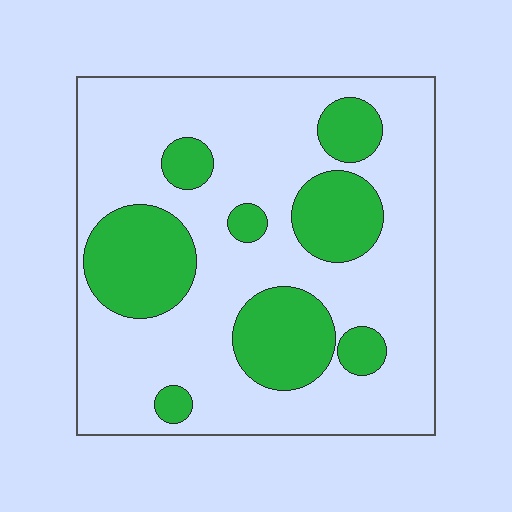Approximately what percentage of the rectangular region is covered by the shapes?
Approximately 30%.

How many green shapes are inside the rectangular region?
8.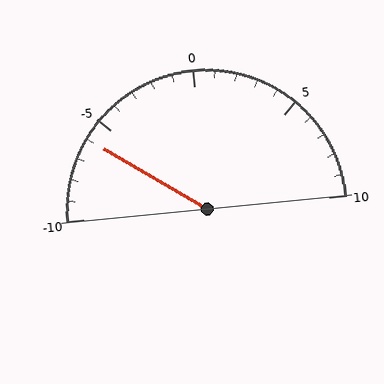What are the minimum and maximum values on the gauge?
The gauge ranges from -10 to 10.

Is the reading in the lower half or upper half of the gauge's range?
The reading is in the lower half of the range (-10 to 10).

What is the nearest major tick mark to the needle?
The nearest major tick mark is -5.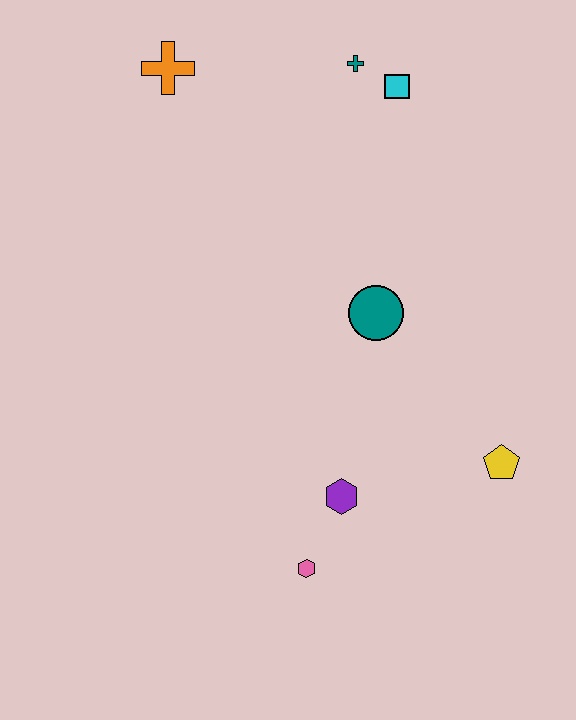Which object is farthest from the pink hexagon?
The orange cross is farthest from the pink hexagon.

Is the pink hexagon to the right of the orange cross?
Yes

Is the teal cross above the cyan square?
Yes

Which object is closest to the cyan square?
The teal cross is closest to the cyan square.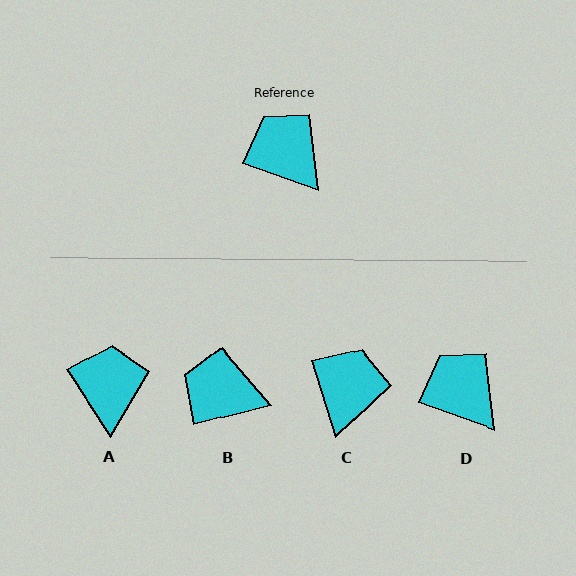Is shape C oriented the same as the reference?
No, it is off by about 53 degrees.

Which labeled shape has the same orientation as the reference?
D.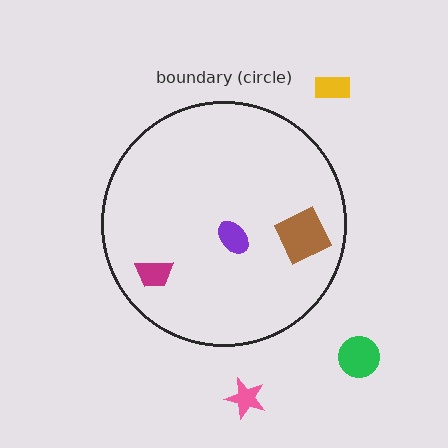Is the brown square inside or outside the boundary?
Inside.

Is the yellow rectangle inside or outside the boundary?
Outside.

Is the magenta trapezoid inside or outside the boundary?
Inside.